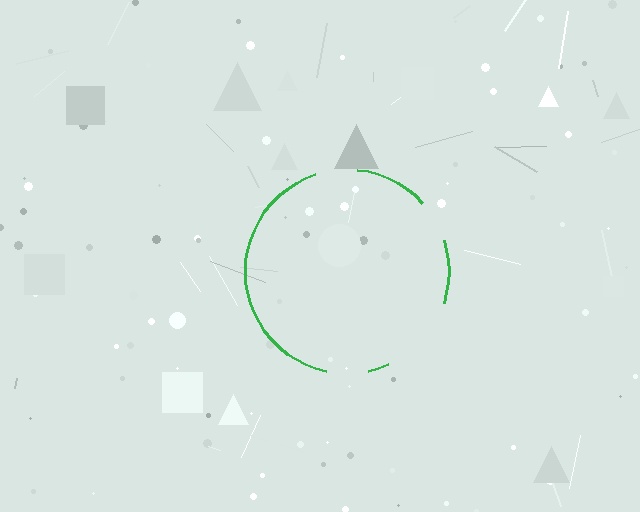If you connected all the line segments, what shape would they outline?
They would outline a circle.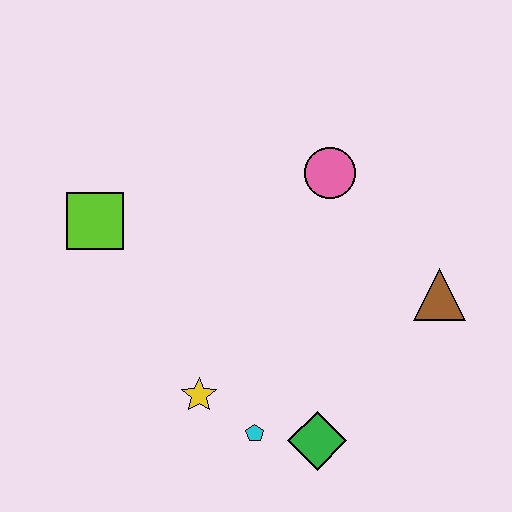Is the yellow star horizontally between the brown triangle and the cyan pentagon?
No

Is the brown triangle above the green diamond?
Yes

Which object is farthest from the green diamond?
The lime square is farthest from the green diamond.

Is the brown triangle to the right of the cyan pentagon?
Yes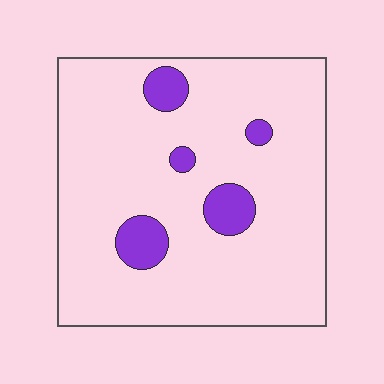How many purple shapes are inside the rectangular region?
5.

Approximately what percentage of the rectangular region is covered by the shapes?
Approximately 10%.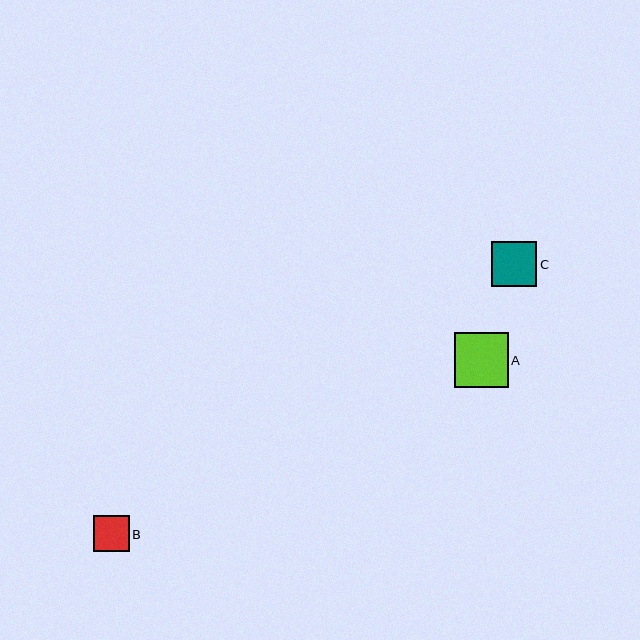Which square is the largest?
Square A is the largest with a size of approximately 54 pixels.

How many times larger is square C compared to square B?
Square C is approximately 1.2 times the size of square B.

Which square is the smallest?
Square B is the smallest with a size of approximately 36 pixels.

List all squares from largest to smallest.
From largest to smallest: A, C, B.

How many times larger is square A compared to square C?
Square A is approximately 1.2 times the size of square C.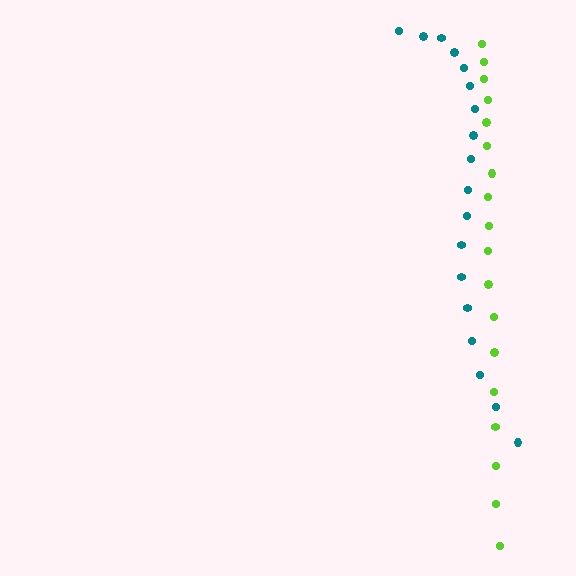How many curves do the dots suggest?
There are 2 distinct paths.